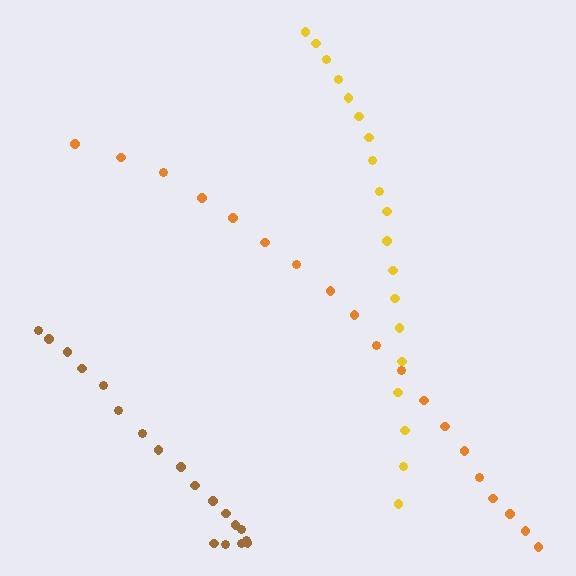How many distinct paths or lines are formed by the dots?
There are 3 distinct paths.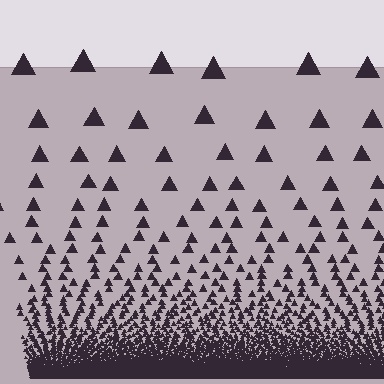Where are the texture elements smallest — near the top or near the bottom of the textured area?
Near the bottom.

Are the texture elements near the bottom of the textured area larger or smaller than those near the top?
Smaller. The gradient is inverted — elements near the bottom are smaller and denser.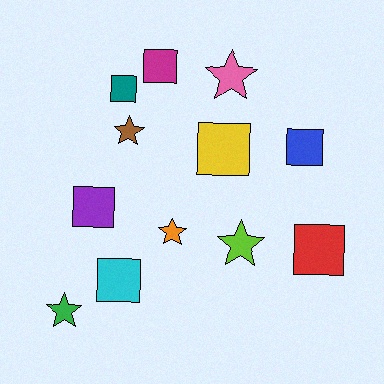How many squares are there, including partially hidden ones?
There are 7 squares.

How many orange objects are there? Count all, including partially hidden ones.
There is 1 orange object.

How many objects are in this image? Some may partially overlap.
There are 12 objects.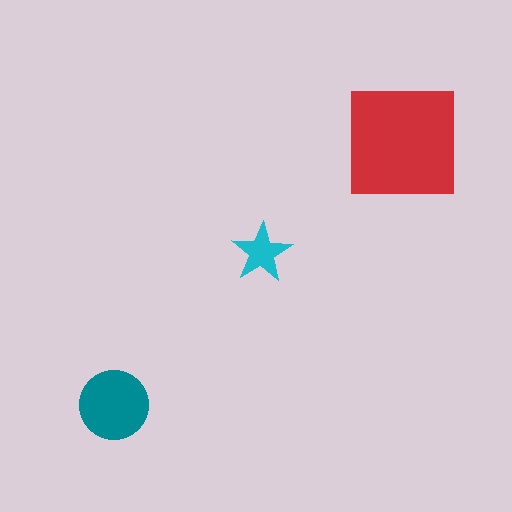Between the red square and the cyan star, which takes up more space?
The red square.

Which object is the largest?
The red square.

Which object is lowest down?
The teal circle is bottommost.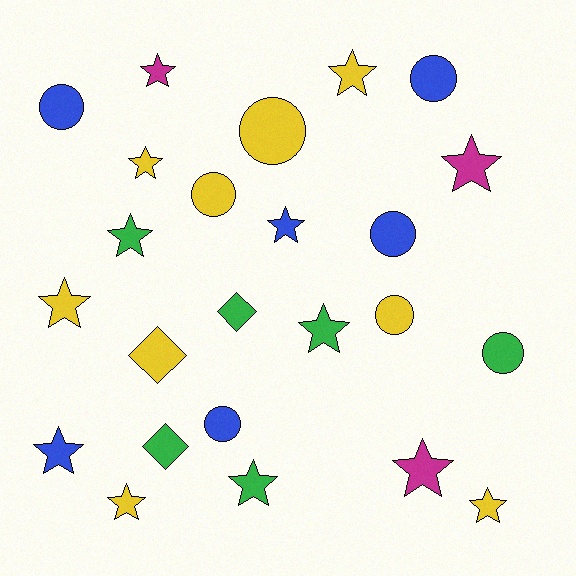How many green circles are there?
There is 1 green circle.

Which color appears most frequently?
Yellow, with 9 objects.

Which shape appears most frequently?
Star, with 13 objects.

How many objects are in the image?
There are 24 objects.